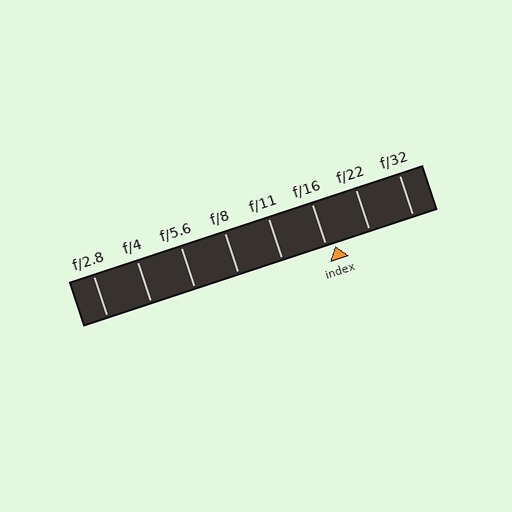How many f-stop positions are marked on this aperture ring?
There are 8 f-stop positions marked.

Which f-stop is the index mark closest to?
The index mark is closest to f/16.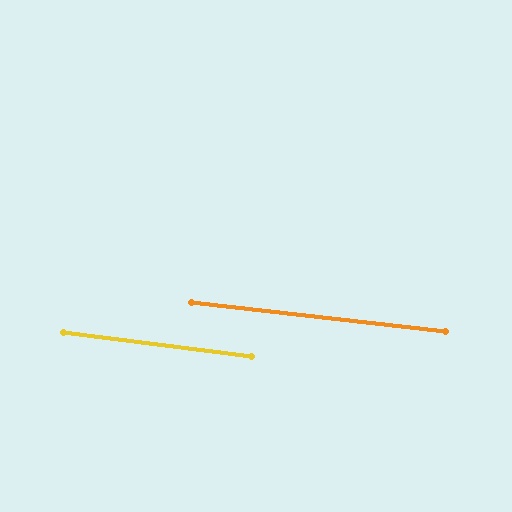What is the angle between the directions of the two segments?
Approximately 1 degree.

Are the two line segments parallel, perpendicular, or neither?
Parallel — their directions differ by only 1.0°.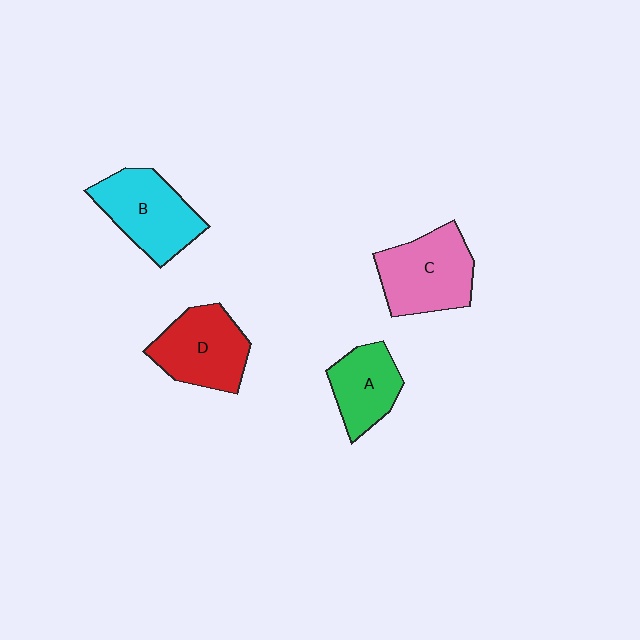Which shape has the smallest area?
Shape A (green).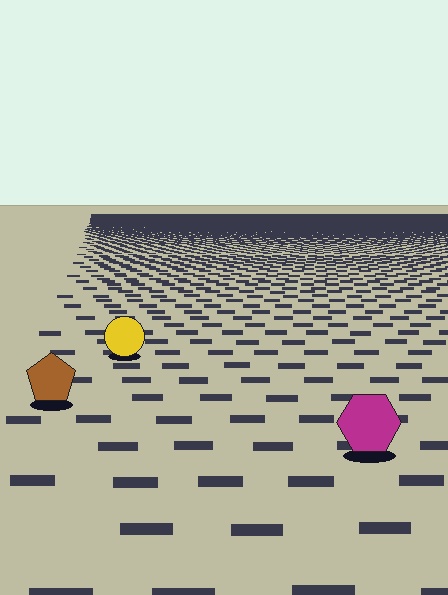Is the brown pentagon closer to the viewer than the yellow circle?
Yes. The brown pentagon is closer — you can tell from the texture gradient: the ground texture is coarser near it.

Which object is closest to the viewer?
The magenta hexagon is closest. The texture marks near it are larger and more spread out.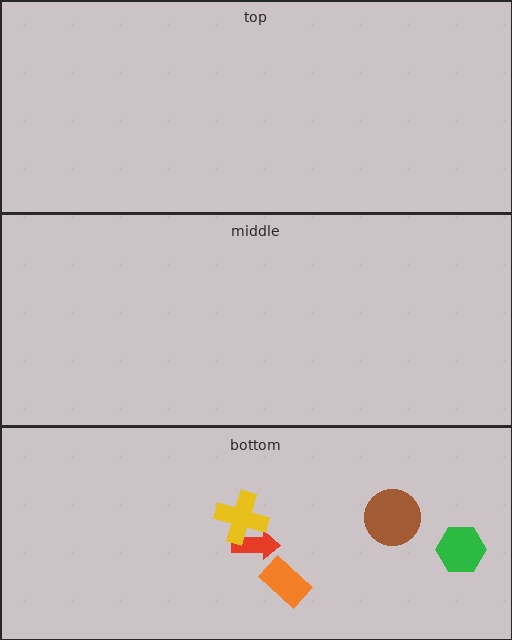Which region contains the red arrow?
The bottom region.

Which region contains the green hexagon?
The bottom region.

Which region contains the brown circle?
The bottom region.